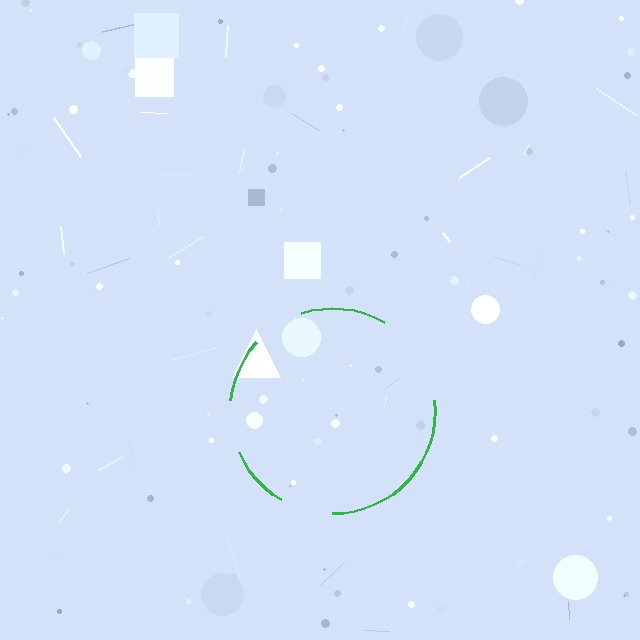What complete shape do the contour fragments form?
The contour fragments form a circle.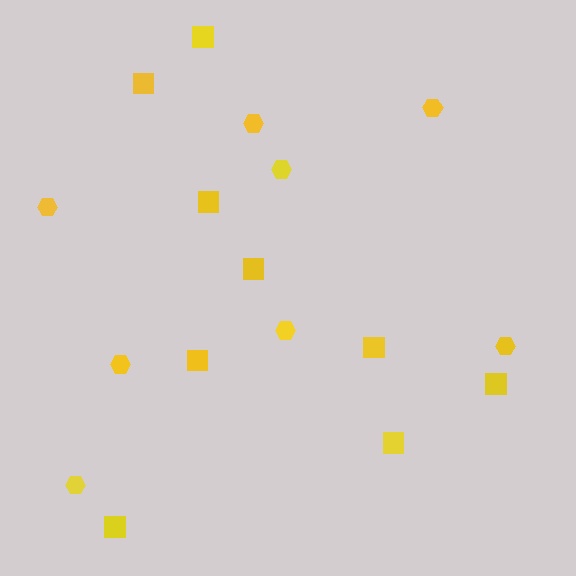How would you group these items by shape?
There are 2 groups: one group of hexagons (8) and one group of squares (9).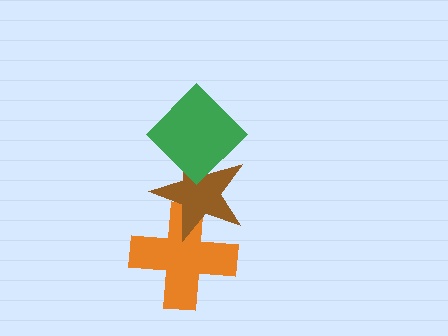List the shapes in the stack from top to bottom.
From top to bottom: the green diamond, the brown star, the orange cross.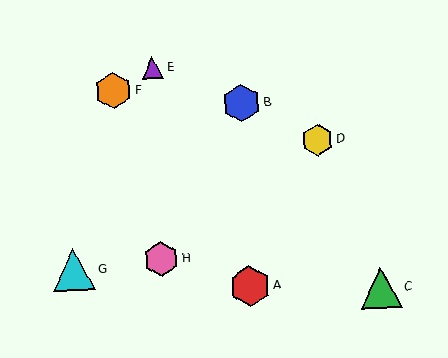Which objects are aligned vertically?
Objects E, H are aligned vertically.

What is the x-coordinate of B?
Object B is at x≈241.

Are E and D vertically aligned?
No, E is at x≈153 and D is at x≈317.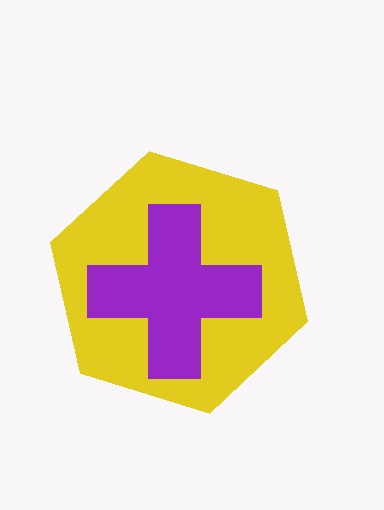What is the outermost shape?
The yellow hexagon.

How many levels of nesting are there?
2.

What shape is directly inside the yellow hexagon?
The purple cross.